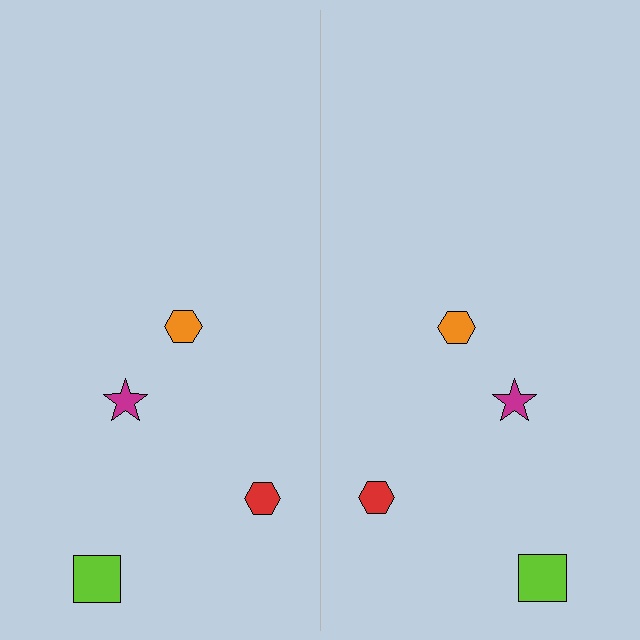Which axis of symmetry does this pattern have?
The pattern has a vertical axis of symmetry running through the center of the image.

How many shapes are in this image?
There are 8 shapes in this image.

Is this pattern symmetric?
Yes, this pattern has bilateral (reflection) symmetry.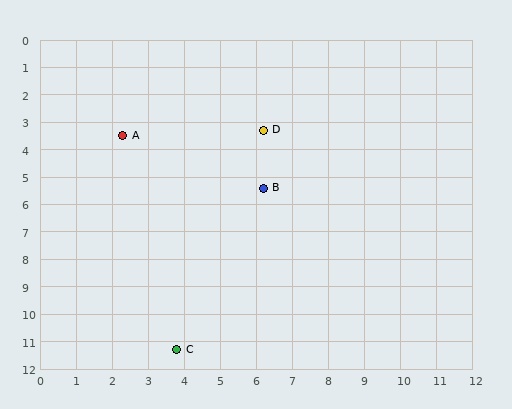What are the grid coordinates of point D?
Point D is at approximately (6.2, 3.3).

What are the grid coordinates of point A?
Point A is at approximately (2.3, 3.5).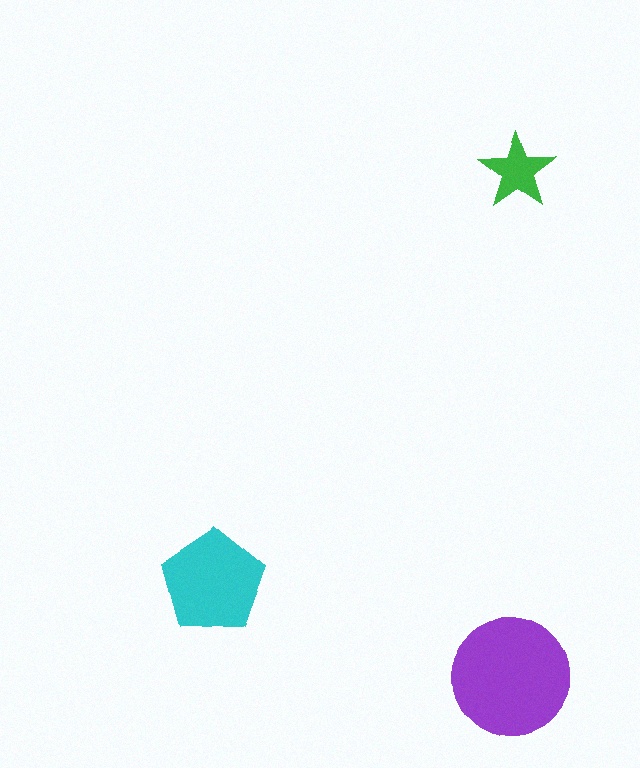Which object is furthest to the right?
The green star is rightmost.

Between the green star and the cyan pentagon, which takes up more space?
The cyan pentagon.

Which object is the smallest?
The green star.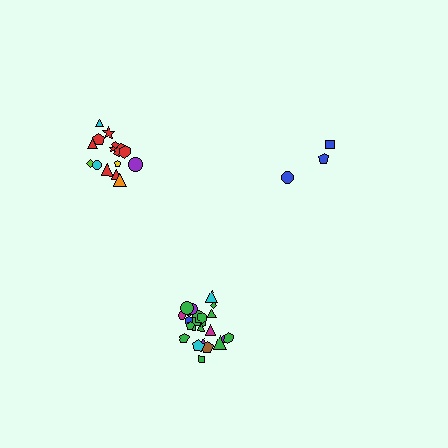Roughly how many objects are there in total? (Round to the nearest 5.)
Roughly 45 objects in total.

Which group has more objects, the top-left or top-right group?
The top-left group.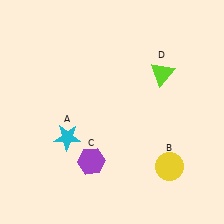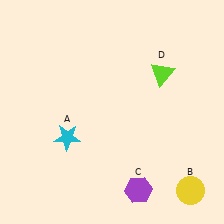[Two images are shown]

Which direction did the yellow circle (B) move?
The yellow circle (B) moved down.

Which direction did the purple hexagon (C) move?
The purple hexagon (C) moved right.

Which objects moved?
The objects that moved are: the yellow circle (B), the purple hexagon (C).